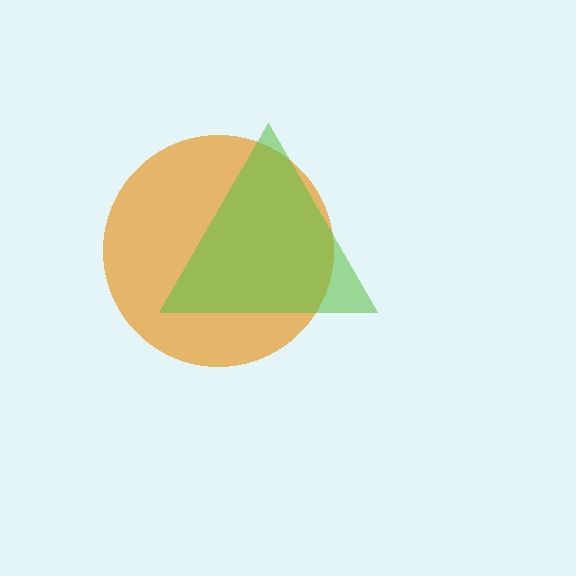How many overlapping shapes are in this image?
There are 2 overlapping shapes in the image.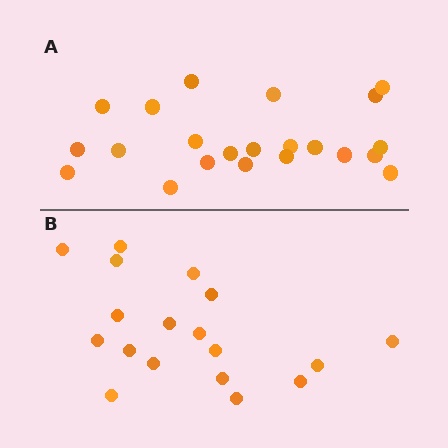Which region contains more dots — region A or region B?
Region A (the top region) has more dots.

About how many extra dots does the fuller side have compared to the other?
Region A has about 4 more dots than region B.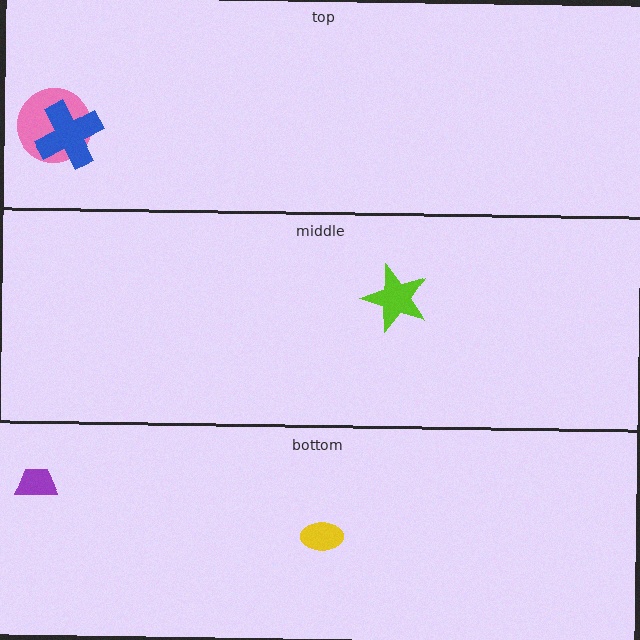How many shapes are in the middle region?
1.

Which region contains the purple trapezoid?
The bottom region.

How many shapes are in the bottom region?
2.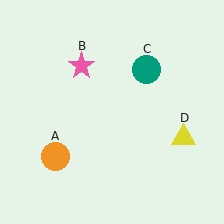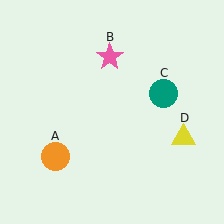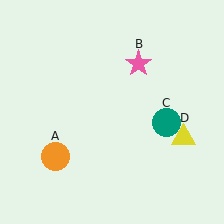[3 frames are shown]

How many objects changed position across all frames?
2 objects changed position: pink star (object B), teal circle (object C).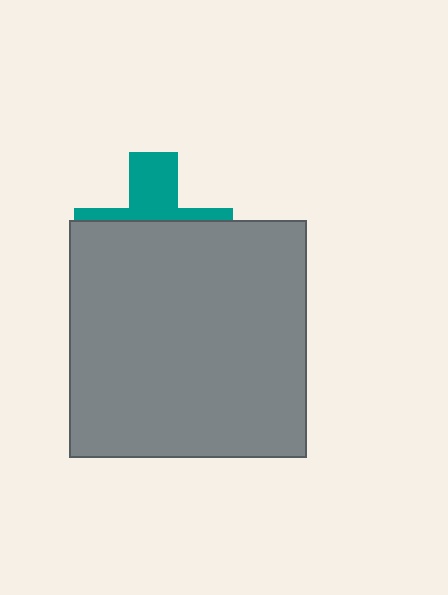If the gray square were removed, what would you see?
You would see the complete teal cross.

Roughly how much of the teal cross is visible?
A small part of it is visible (roughly 35%).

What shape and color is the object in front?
The object in front is a gray square.